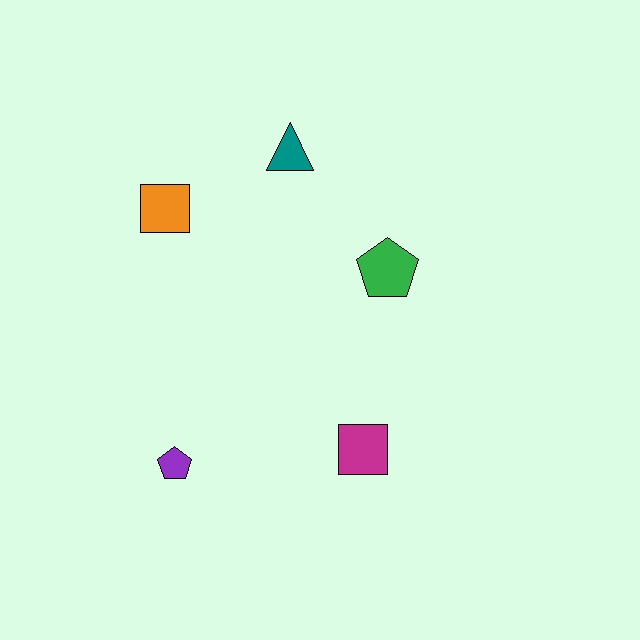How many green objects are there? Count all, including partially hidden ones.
There is 1 green object.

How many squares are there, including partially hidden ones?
There are 2 squares.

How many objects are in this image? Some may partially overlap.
There are 5 objects.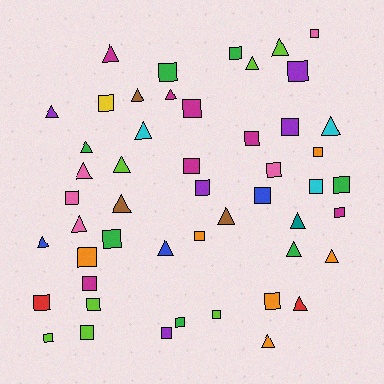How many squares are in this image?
There are 29 squares.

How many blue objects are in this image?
There are 3 blue objects.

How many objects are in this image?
There are 50 objects.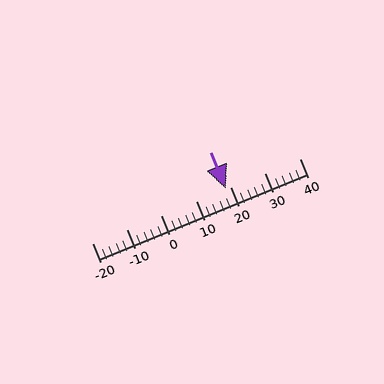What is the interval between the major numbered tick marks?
The major tick marks are spaced 10 units apart.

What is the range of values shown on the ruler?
The ruler shows values from -20 to 40.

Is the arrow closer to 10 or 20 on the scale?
The arrow is closer to 20.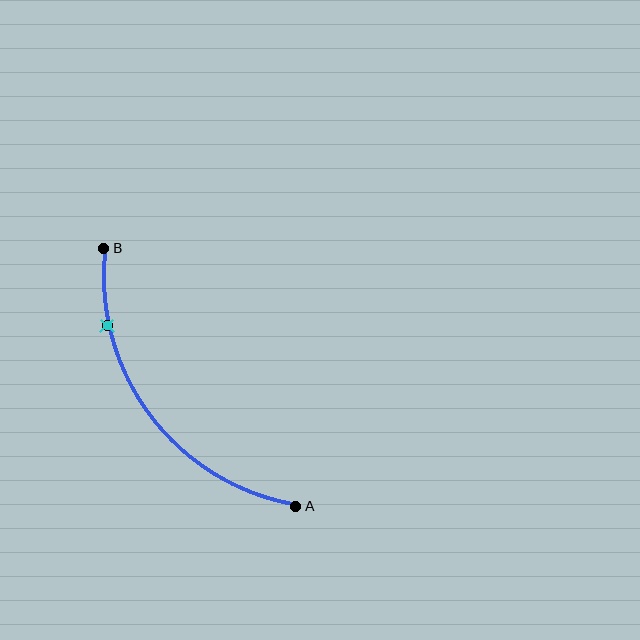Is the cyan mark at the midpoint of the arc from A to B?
No. The cyan mark lies on the arc but is closer to endpoint B. The arc midpoint would be at the point on the curve equidistant along the arc from both A and B.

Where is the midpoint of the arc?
The arc midpoint is the point on the curve farthest from the straight line joining A and B. It sits below and to the left of that line.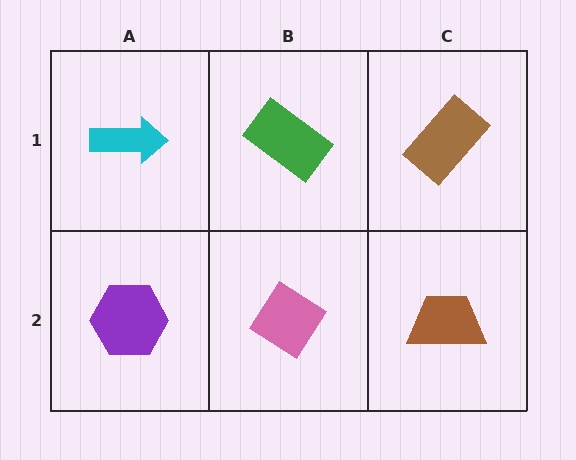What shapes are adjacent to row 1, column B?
A pink diamond (row 2, column B), a cyan arrow (row 1, column A), a brown rectangle (row 1, column C).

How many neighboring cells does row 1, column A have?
2.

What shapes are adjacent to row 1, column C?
A brown trapezoid (row 2, column C), a green rectangle (row 1, column B).